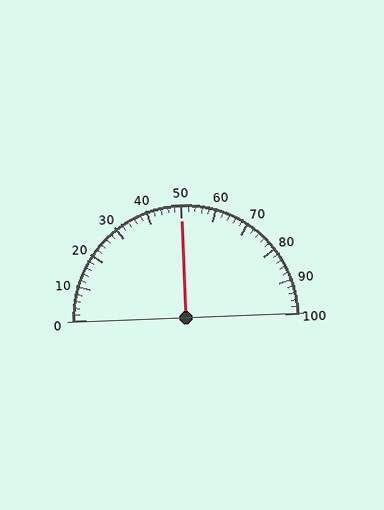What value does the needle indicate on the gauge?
The needle indicates approximately 50.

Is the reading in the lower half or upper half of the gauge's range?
The reading is in the upper half of the range (0 to 100).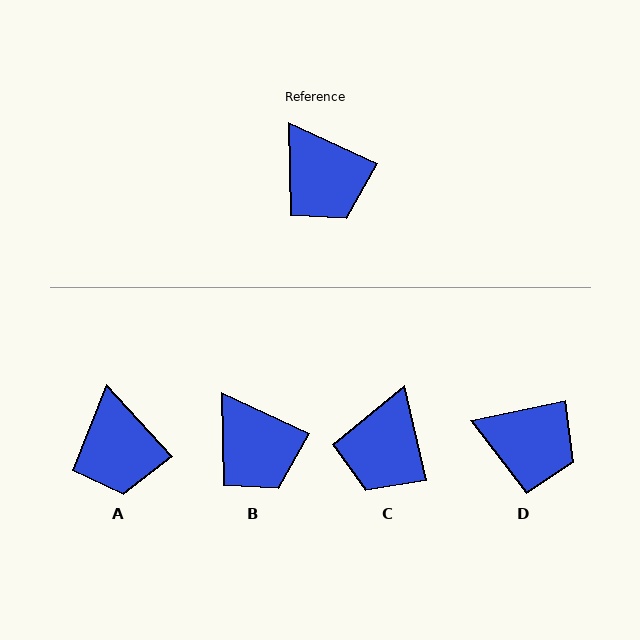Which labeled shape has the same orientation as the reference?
B.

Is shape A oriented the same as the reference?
No, it is off by about 22 degrees.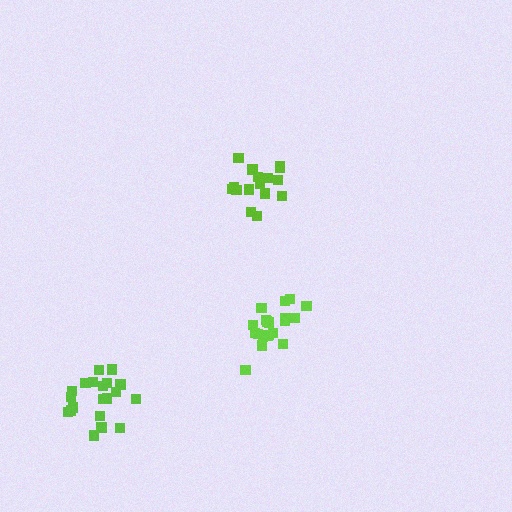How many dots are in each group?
Group 1: 20 dots, Group 2: 16 dots, Group 3: 20 dots (56 total).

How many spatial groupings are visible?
There are 3 spatial groupings.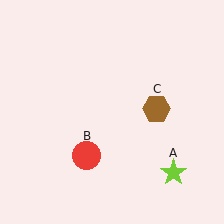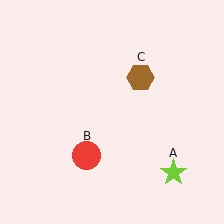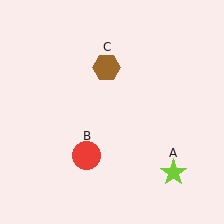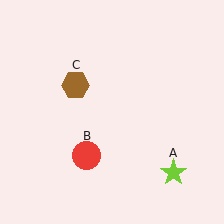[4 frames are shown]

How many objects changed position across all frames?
1 object changed position: brown hexagon (object C).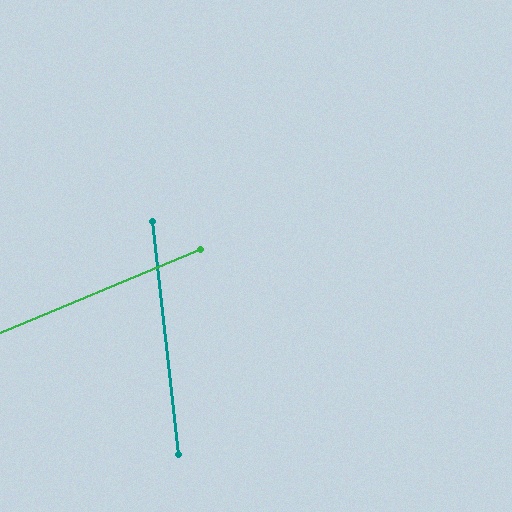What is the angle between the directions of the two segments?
Approximately 74 degrees.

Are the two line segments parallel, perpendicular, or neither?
Neither parallel nor perpendicular — they differ by about 74°.